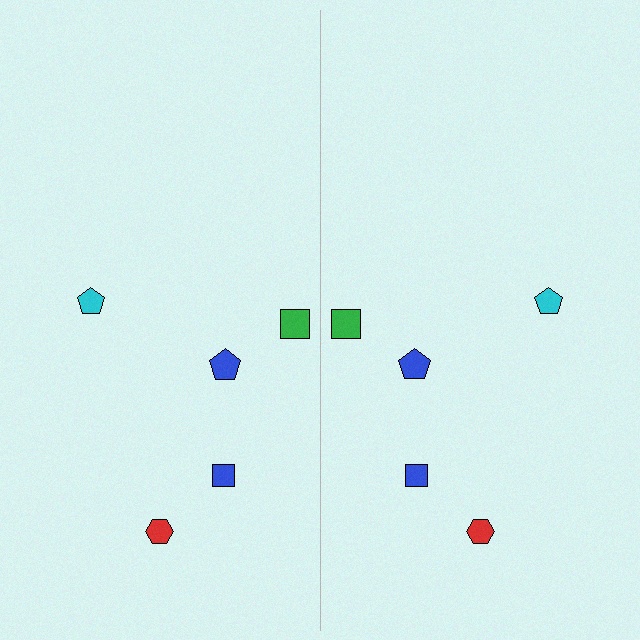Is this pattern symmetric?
Yes, this pattern has bilateral (reflection) symmetry.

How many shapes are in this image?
There are 10 shapes in this image.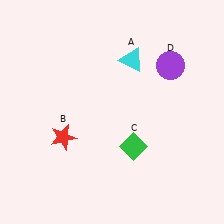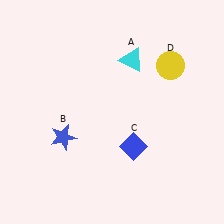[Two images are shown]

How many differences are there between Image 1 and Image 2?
There are 3 differences between the two images.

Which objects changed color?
B changed from red to blue. C changed from green to blue. D changed from purple to yellow.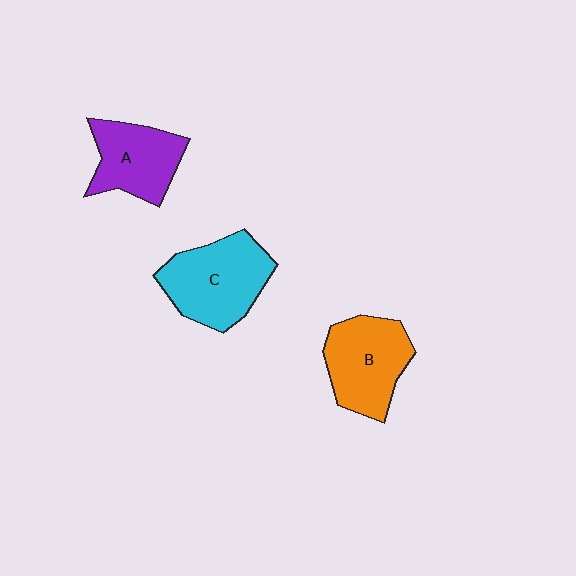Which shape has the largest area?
Shape C (cyan).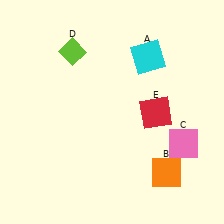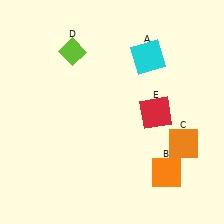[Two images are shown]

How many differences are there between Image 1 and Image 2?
There is 1 difference between the two images.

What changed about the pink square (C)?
In Image 1, C is pink. In Image 2, it changed to orange.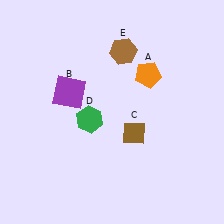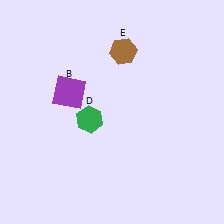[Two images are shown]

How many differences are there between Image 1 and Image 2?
There are 2 differences between the two images.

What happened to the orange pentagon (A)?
The orange pentagon (A) was removed in Image 2. It was in the top-right area of Image 1.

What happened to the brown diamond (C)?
The brown diamond (C) was removed in Image 2. It was in the bottom-right area of Image 1.